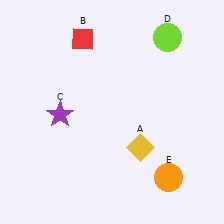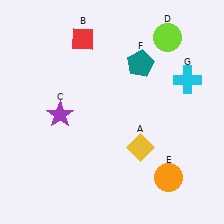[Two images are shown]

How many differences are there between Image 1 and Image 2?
There are 2 differences between the two images.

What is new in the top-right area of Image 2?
A cyan cross (G) was added in the top-right area of Image 2.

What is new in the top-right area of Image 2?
A teal pentagon (F) was added in the top-right area of Image 2.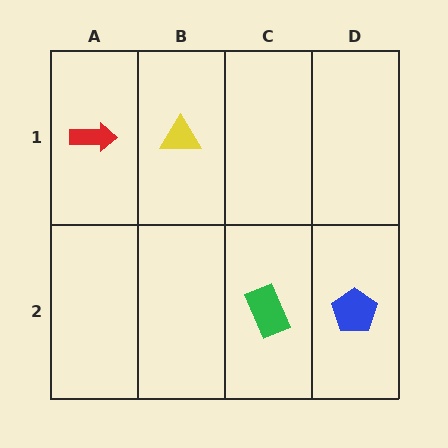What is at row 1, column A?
A red arrow.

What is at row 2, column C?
A green rectangle.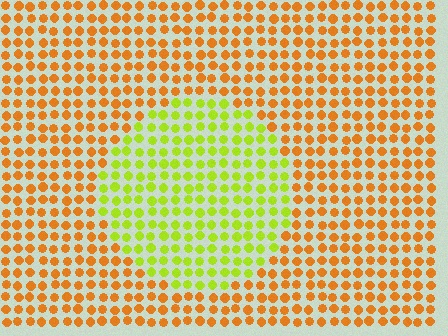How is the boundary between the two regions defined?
The boundary is defined purely by a slight shift in hue (about 51 degrees). Spacing, size, and orientation are identical on both sides.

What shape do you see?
I see a circle.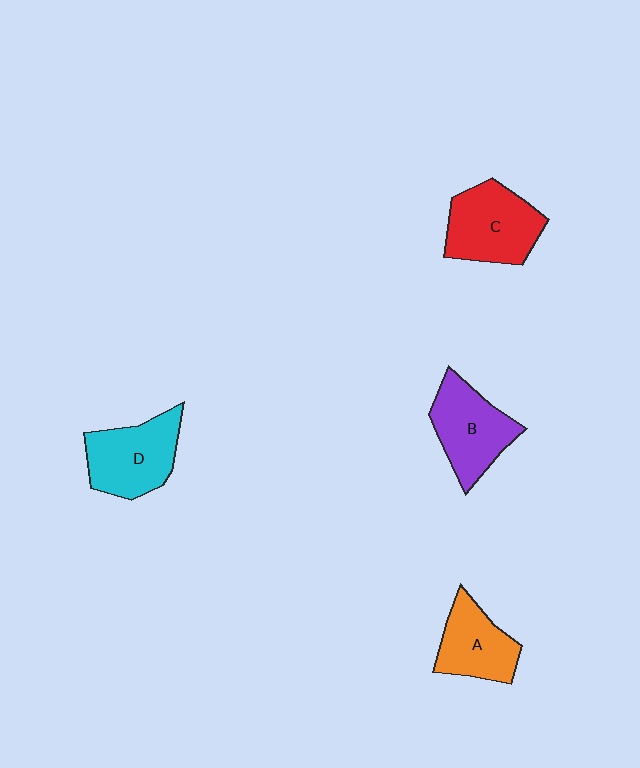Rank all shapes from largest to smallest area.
From largest to smallest: C (red), D (cyan), B (purple), A (orange).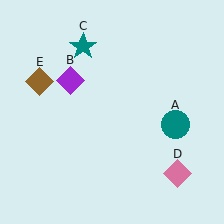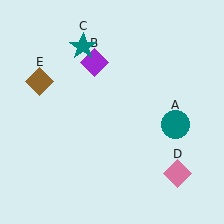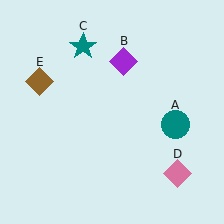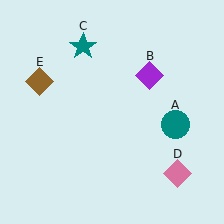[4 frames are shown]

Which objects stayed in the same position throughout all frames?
Teal circle (object A) and teal star (object C) and pink diamond (object D) and brown diamond (object E) remained stationary.